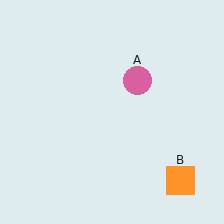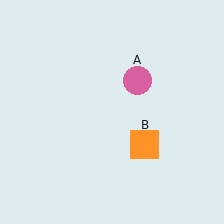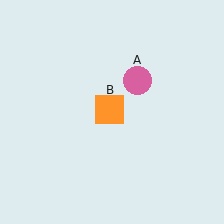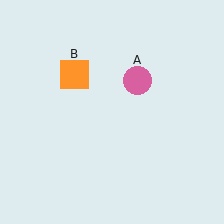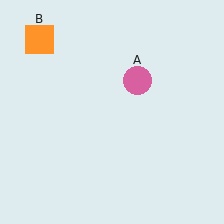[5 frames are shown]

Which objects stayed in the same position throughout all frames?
Pink circle (object A) remained stationary.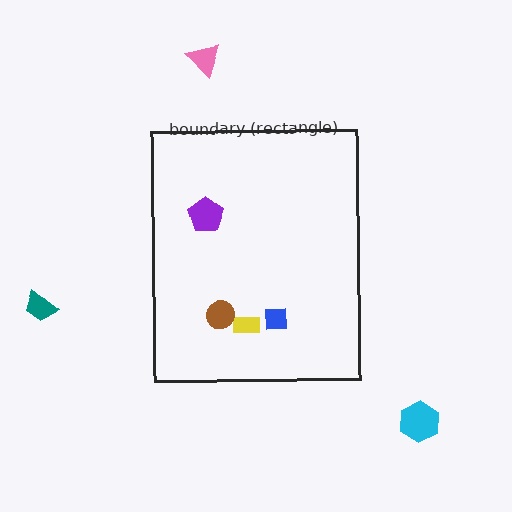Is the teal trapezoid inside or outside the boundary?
Outside.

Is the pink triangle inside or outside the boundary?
Outside.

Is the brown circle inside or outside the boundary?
Inside.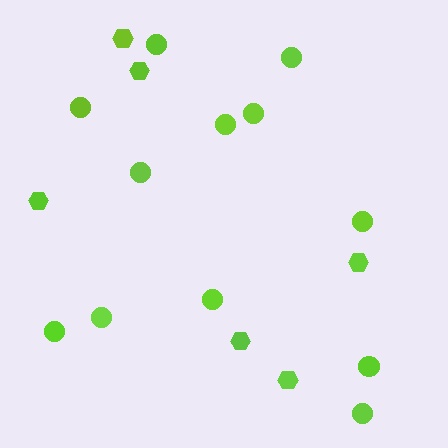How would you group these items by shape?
There are 2 groups: one group of circles (12) and one group of hexagons (6).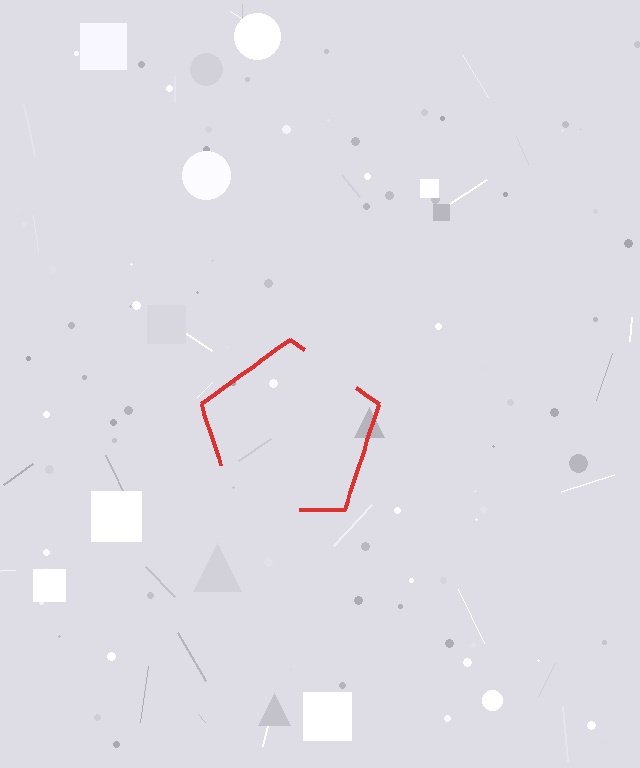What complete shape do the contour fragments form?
The contour fragments form a pentagon.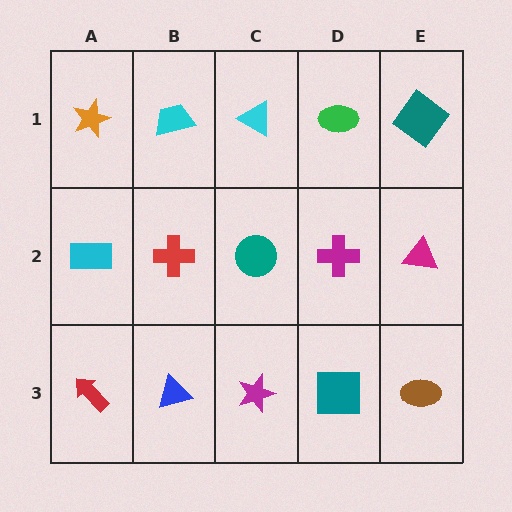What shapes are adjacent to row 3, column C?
A teal circle (row 2, column C), a blue triangle (row 3, column B), a teal square (row 3, column D).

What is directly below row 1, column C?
A teal circle.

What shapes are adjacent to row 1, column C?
A teal circle (row 2, column C), a cyan trapezoid (row 1, column B), a green ellipse (row 1, column D).